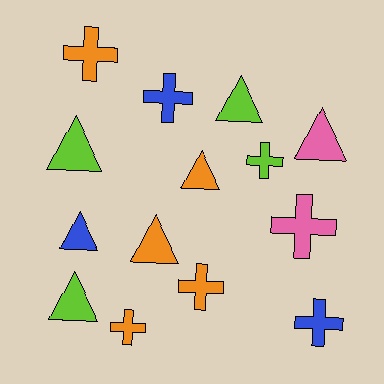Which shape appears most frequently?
Triangle, with 7 objects.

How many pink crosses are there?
There is 1 pink cross.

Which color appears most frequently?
Orange, with 5 objects.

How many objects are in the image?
There are 14 objects.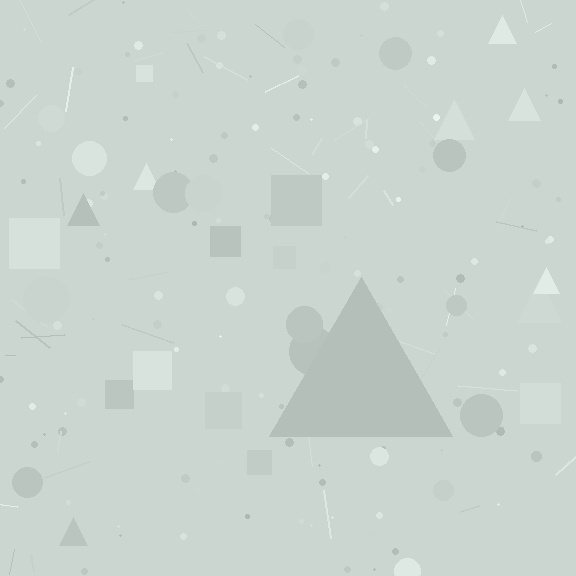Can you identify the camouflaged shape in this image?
The camouflaged shape is a triangle.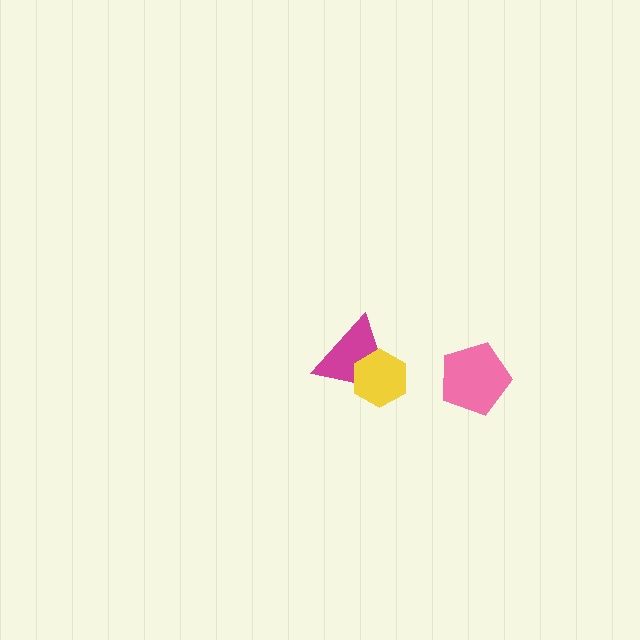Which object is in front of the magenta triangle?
The yellow hexagon is in front of the magenta triangle.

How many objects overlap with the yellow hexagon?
1 object overlaps with the yellow hexagon.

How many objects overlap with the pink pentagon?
0 objects overlap with the pink pentagon.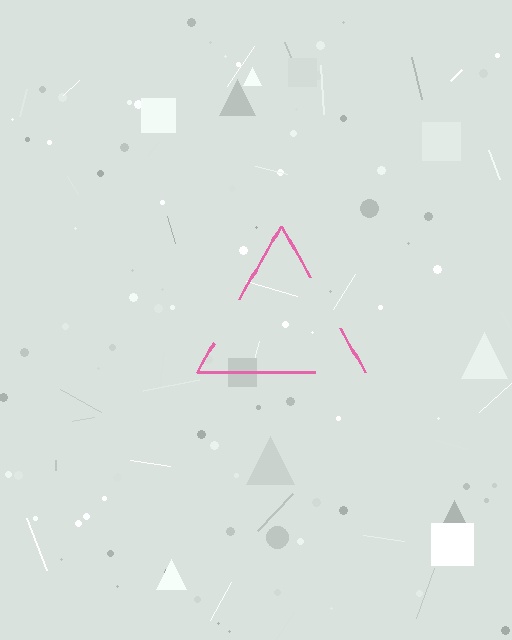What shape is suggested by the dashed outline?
The dashed outline suggests a triangle.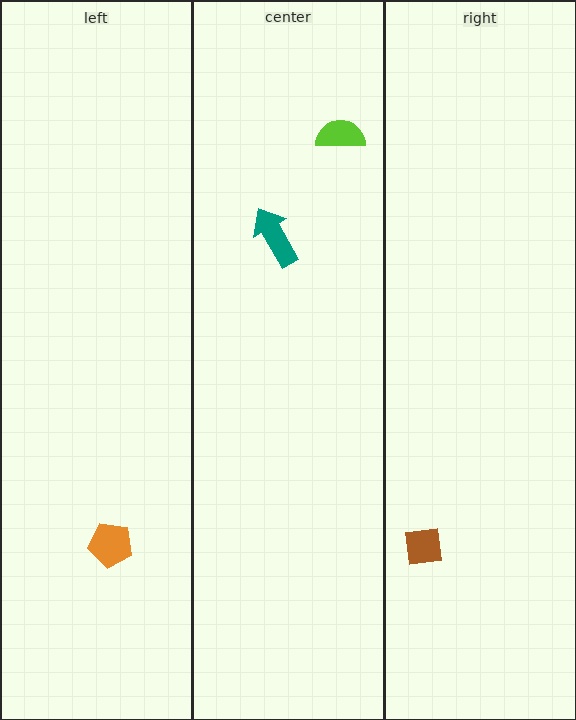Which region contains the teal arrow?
The center region.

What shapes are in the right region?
The brown square.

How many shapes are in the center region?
2.